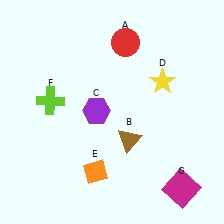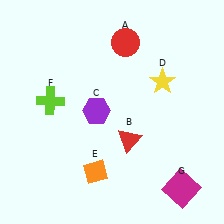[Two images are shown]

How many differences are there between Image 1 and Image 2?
There is 1 difference between the two images.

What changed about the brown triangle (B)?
In Image 1, B is brown. In Image 2, it changed to red.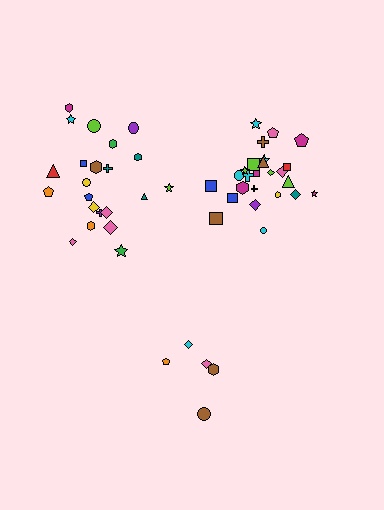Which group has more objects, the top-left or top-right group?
The top-right group.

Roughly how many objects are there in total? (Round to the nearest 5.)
Roughly 50 objects in total.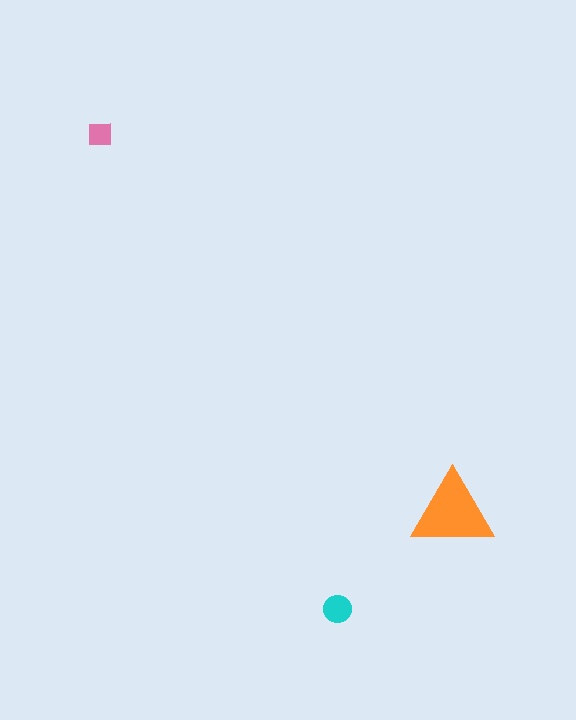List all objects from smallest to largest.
The pink square, the cyan circle, the orange triangle.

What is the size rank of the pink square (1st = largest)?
3rd.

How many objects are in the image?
There are 3 objects in the image.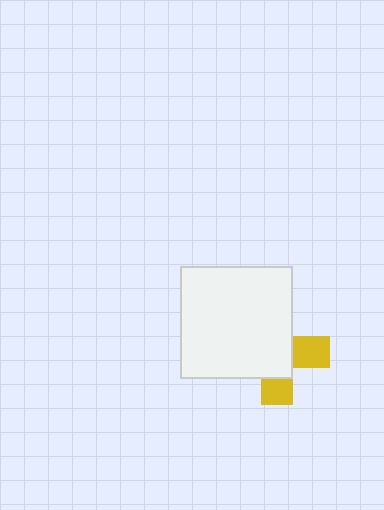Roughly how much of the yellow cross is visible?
A small part of it is visible (roughly 34%).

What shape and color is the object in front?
The object in front is a white square.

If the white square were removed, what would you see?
You would see the complete yellow cross.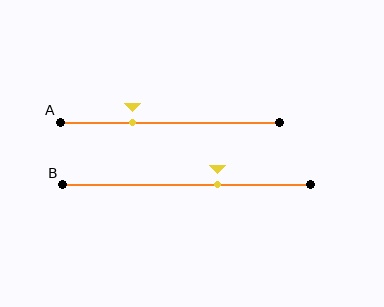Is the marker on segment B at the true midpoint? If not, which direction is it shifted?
No, the marker on segment B is shifted to the right by about 12% of the segment length.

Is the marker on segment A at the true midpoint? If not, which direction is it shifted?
No, the marker on segment A is shifted to the left by about 17% of the segment length.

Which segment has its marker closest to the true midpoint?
Segment B has its marker closest to the true midpoint.